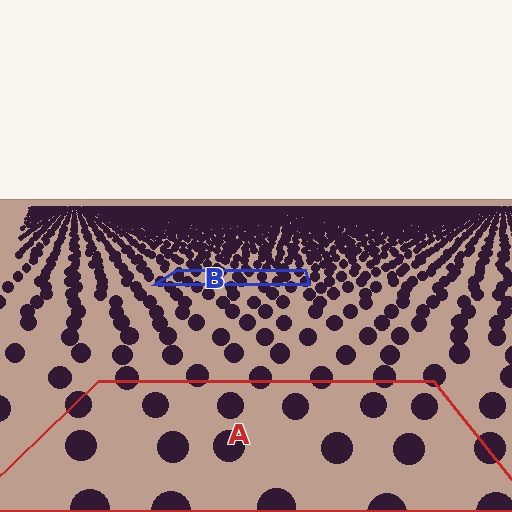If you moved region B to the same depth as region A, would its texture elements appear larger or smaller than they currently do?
They would appear larger. At a closer depth, the same texture elements are projected at a bigger on-screen size.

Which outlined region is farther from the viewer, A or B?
Region B is farther from the viewer — the texture elements inside it appear smaller and more densely packed.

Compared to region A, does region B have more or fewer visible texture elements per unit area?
Region B has more texture elements per unit area — they are packed more densely because it is farther away.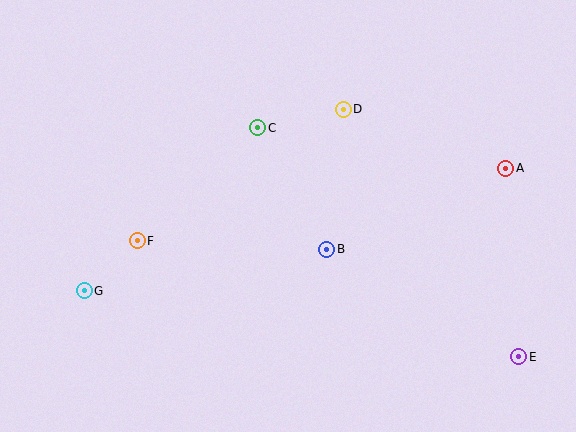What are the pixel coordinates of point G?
Point G is at (84, 291).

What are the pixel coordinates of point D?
Point D is at (343, 109).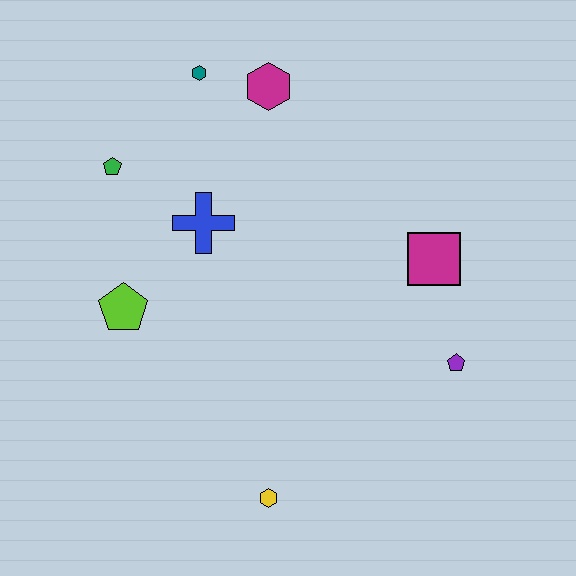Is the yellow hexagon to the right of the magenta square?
No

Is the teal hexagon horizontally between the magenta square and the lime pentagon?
Yes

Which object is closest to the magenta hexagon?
The teal hexagon is closest to the magenta hexagon.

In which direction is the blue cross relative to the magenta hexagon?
The blue cross is below the magenta hexagon.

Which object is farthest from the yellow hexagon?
The teal hexagon is farthest from the yellow hexagon.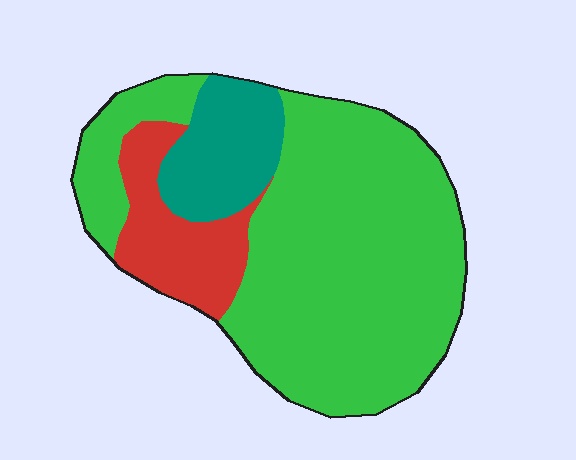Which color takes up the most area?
Green, at roughly 70%.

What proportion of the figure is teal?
Teal takes up less than a quarter of the figure.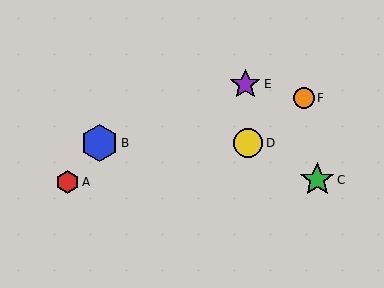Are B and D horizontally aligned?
Yes, both are at y≈143.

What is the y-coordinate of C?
Object C is at y≈180.